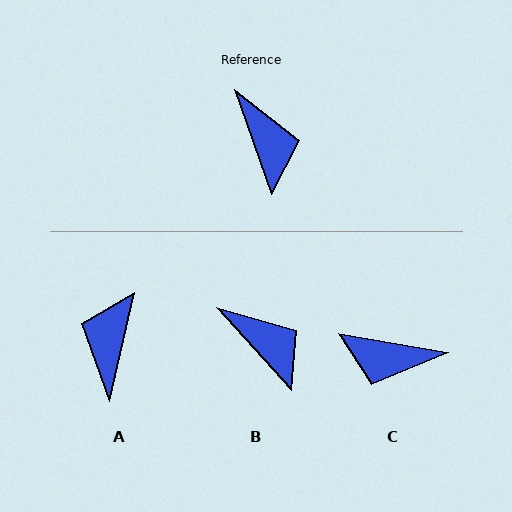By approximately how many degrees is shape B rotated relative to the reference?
Approximately 23 degrees counter-clockwise.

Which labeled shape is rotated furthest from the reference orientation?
A, about 148 degrees away.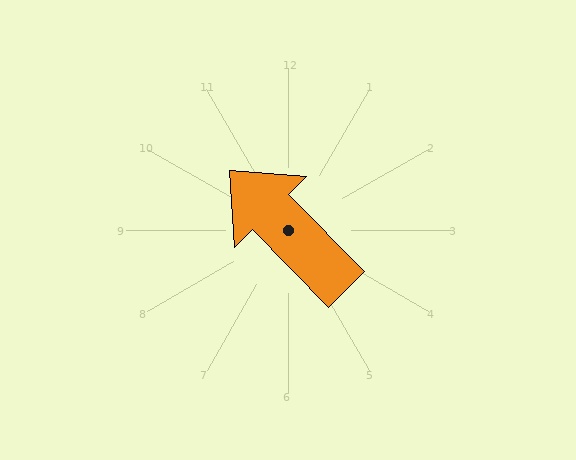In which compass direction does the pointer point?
Northwest.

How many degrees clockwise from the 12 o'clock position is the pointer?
Approximately 315 degrees.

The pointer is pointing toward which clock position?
Roughly 11 o'clock.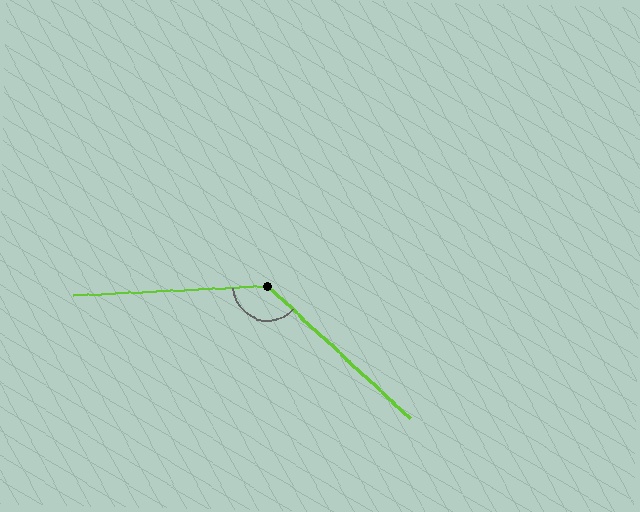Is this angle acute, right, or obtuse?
It is obtuse.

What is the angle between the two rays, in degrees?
Approximately 134 degrees.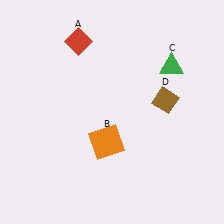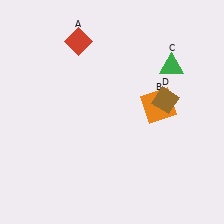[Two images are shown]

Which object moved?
The orange square (B) moved right.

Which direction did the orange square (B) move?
The orange square (B) moved right.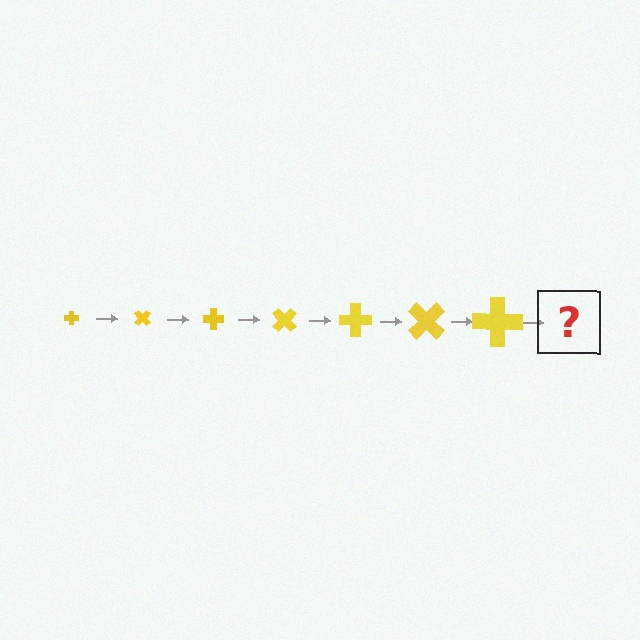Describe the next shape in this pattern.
It should be a cross, larger than the previous one and rotated 315 degrees from the start.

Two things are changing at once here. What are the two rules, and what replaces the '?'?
The two rules are that the cross grows larger each step and it rotates 45 degrees each step. The '?' should be a cross, larger than the previous one and rotated 315 degrees from the start.